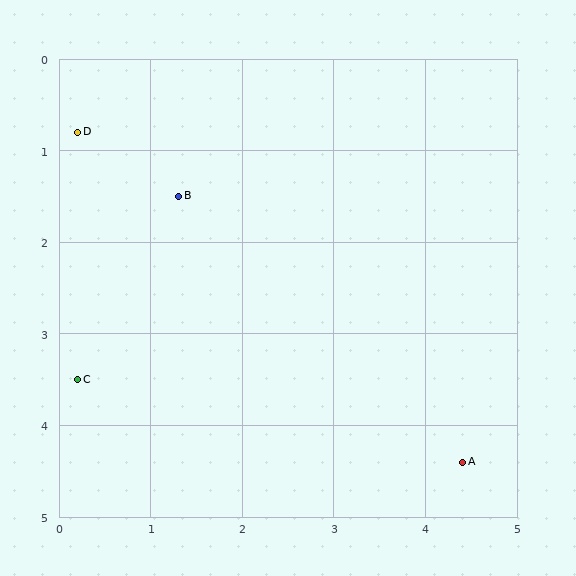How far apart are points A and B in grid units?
Points A and B are about 4.2 grid units apart.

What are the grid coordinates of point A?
Point A is at approximately (4.4, 4.4).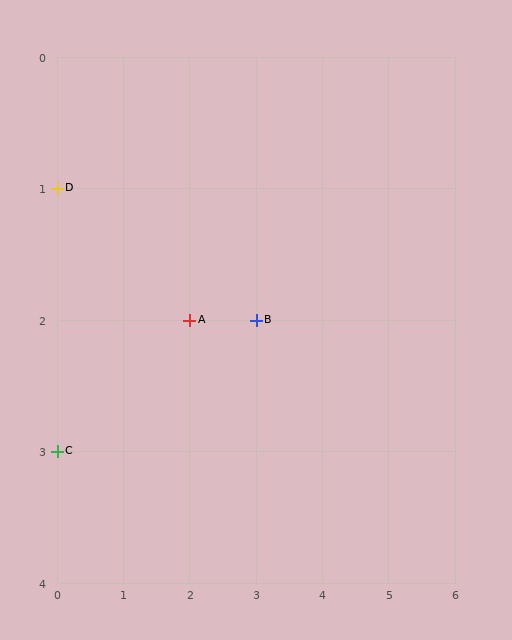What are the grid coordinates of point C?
Point C is at grid coordinates (0, 3).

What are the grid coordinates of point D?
Point D is at grid coordinates (0, 1).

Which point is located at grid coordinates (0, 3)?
Point C is at (0, 3).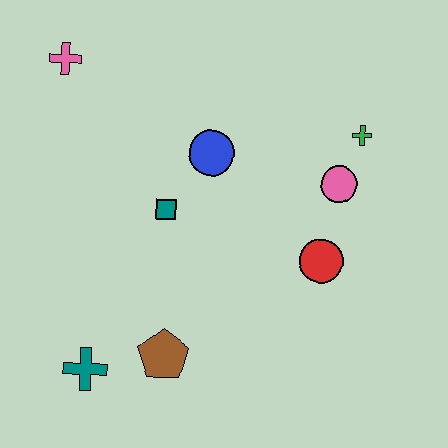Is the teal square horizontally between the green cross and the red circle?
No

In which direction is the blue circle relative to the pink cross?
The blue circle is to the right of the pink cross.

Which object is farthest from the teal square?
The green cross is farthest from the teal square.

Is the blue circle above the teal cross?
Yes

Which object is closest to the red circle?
The pink circle is closest to the red circle.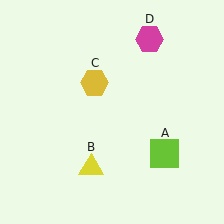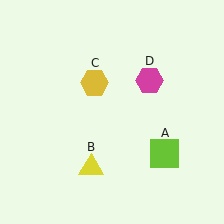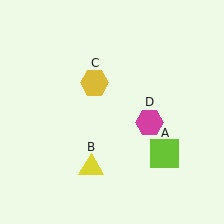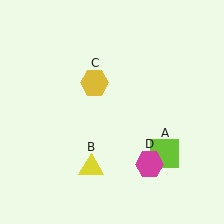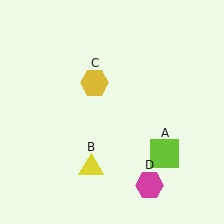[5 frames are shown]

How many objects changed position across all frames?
1 object changed position: magenta hexagon (object D).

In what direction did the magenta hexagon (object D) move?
The magenta hexagon (object D) moved down.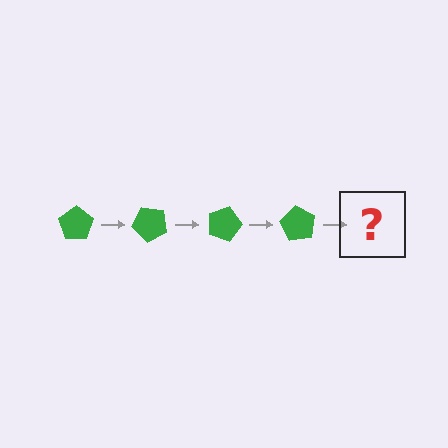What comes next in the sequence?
The next element should be a green pentagon rotated 180 degrees.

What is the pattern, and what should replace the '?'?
The pattern is that the pentagon rotates 45 degrees each step. The '?' should be a green pentagon rotated 180 degrees.